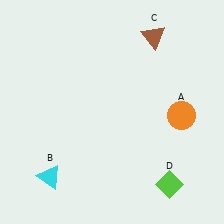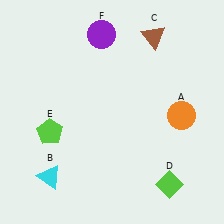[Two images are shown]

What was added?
A lime pentagon (E), a purple circle (F) were added in Image 2.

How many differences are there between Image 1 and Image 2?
There are 2 differences between the two images.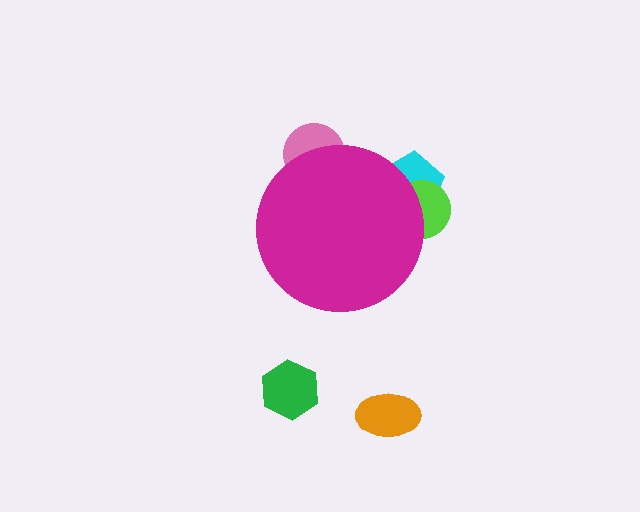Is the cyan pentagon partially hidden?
Yes, the cyan pentagon is partially hidden behind the magenta circle.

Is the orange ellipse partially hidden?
No, the orange ellipse is fully visible.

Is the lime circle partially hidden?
Yes, the lime circle is partially hidden behind the magenta circle.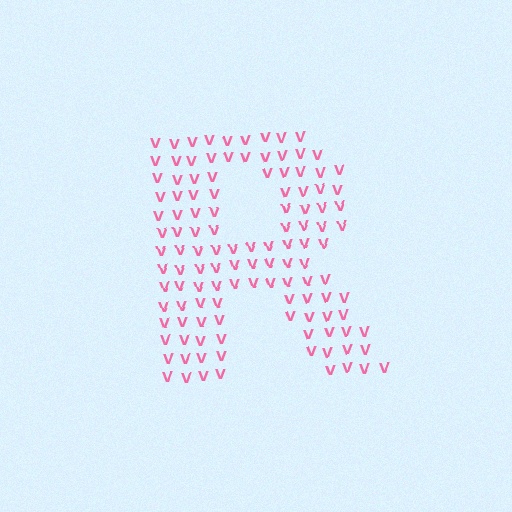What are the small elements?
The small elements are letter V's.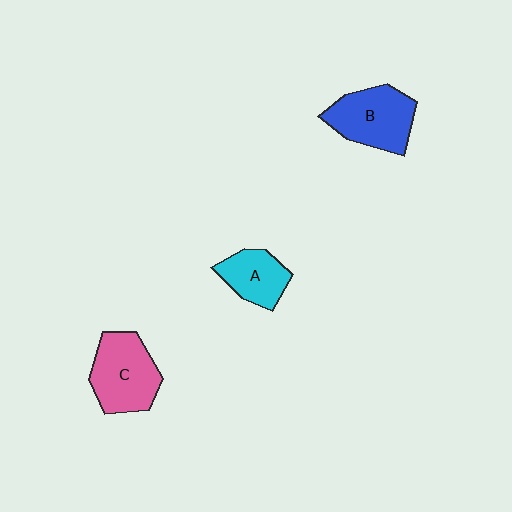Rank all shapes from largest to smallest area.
From largest to smallest: C (pink), B (blue), A (cyan).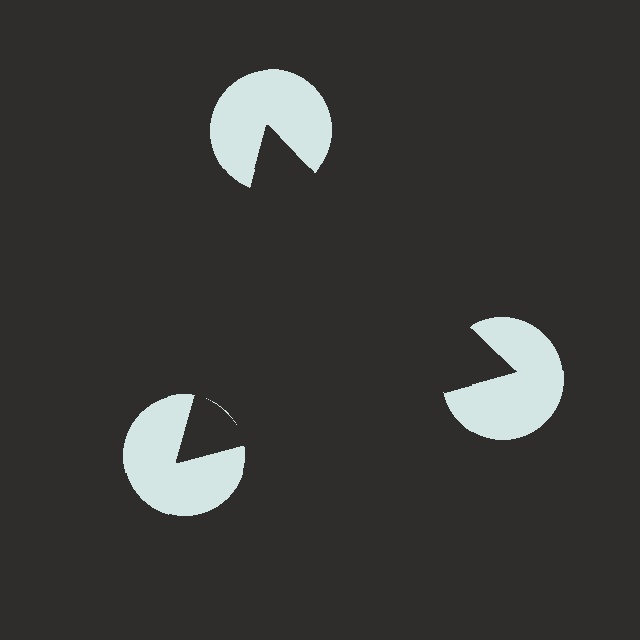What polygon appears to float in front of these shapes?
An illusory triangle — its edges are inferred from the aligned wedge cuts in the pac-man discs, not physically drawn.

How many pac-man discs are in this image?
There are 3 — one at each vertex of the illusory triangle.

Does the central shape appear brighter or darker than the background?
It typically appears slightly darker than the background, even though no actual brightness change is drawn.